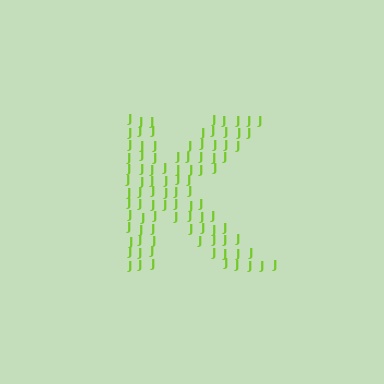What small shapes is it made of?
It is made of small letter J's.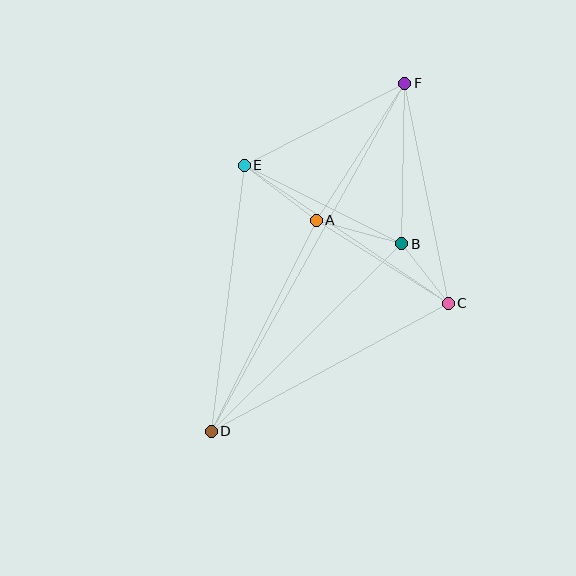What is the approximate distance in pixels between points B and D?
The distance between B and D is approximately 267 pixels.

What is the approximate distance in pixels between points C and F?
The distance between C and F is approximately 224 pixels.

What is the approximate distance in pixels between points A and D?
The distance between A and D is approximately 235 pixels.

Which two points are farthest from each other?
Points D and F are farthest from each other.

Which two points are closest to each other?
Points B and C are closest to each other.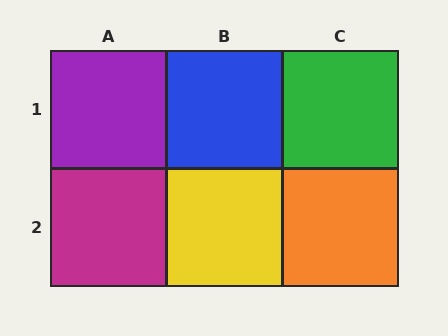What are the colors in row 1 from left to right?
Purple, blue, green.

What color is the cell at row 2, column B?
Yellow.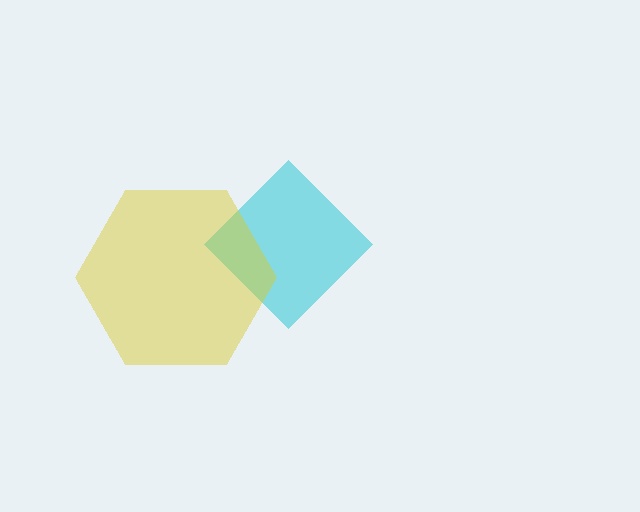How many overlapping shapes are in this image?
There are 2 overlapping shapes in the image.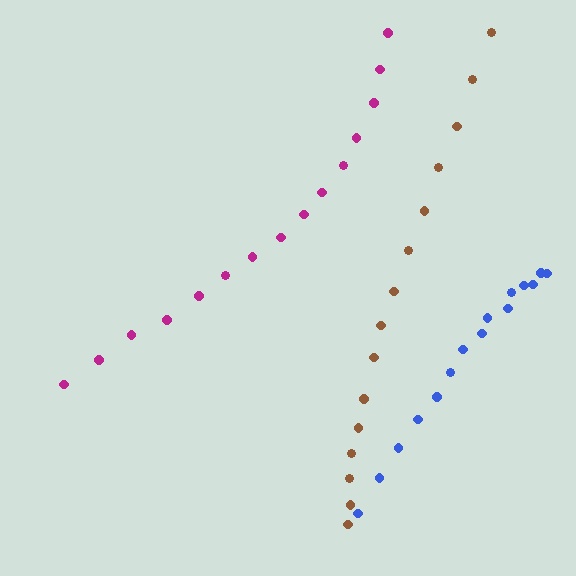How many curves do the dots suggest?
There are 3 distinct paths.